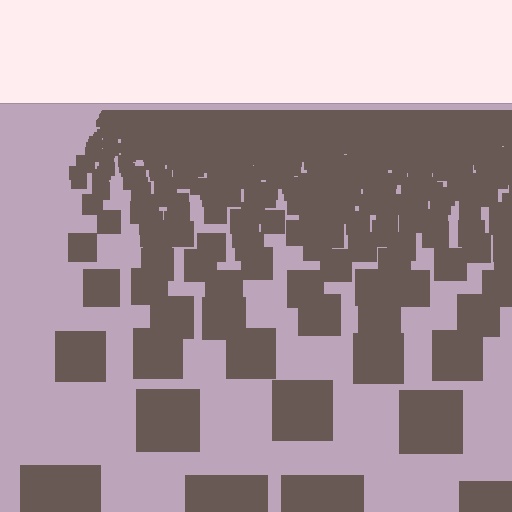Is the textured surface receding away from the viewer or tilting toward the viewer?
The surface is receding away from the viewer. Texture elements get smaller and denser toward the top.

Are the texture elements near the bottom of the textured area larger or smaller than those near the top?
Larger. Near the bottom, elements are closer to the viewer and appear at a bigger on-screen size.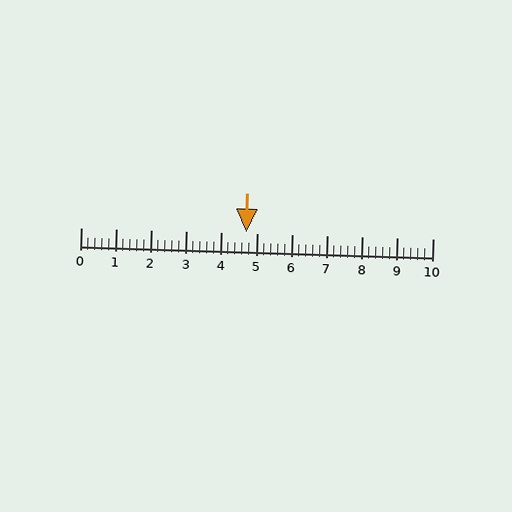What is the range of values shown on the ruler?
The ruler shows values from 0 to 10.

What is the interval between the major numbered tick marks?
The major tick marks are spaced 1 units apart.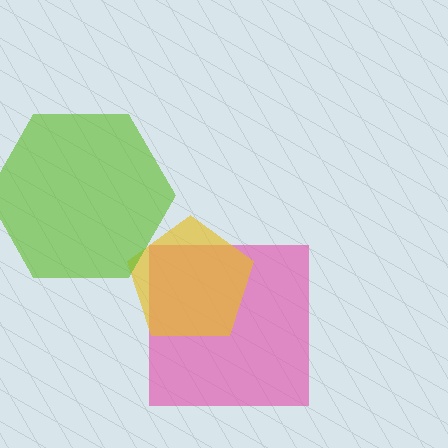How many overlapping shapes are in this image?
There are 3 overlapping shapes in the image.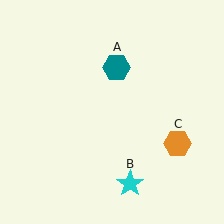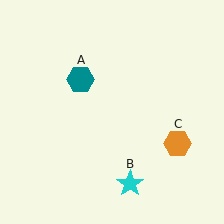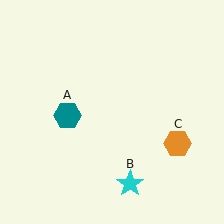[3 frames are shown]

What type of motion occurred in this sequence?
The teal hexagon (object A) rotated counterclockwise around the center of the scene.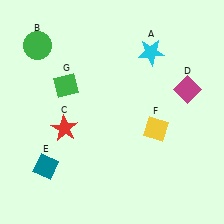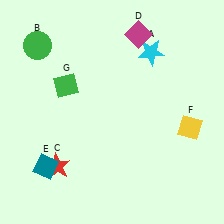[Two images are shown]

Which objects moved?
The objects that moved are: the red star (C), the magenta diamond (D), the yellow diamond (F).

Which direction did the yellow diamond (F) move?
The yellow diamond (F) moved right.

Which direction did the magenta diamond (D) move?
The magenta diamond (D) moved up.